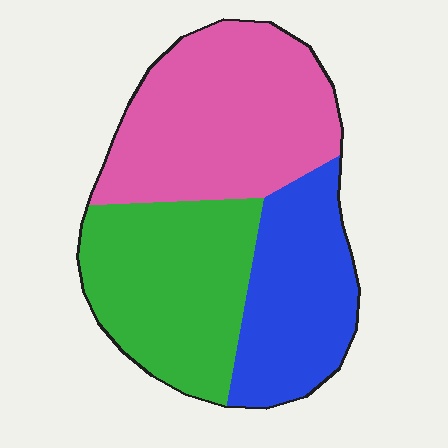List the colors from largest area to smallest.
From largest to smallest: pink, green, blue.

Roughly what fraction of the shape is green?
Green covers about 35% of the shape.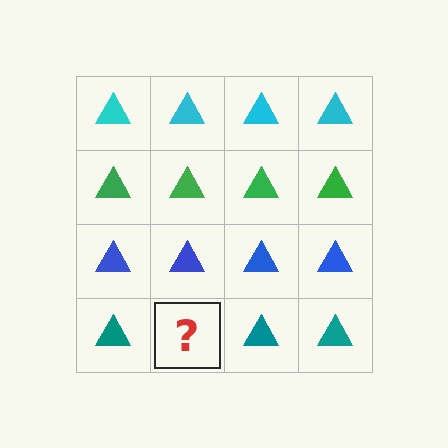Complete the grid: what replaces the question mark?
The question mark should be replaced with a teal triangle.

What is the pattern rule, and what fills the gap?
The rule is that each row has a consistent color. The gap should be filled with a teal triangle.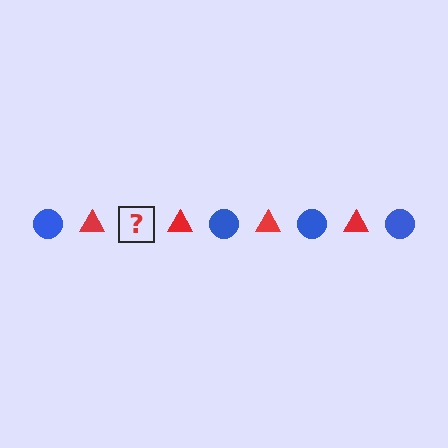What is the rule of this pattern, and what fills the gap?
The rule is that the pattern alternates between blue circle and red triangle. The gap should be filled with a blue circle.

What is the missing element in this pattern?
The missing element is a blue circle.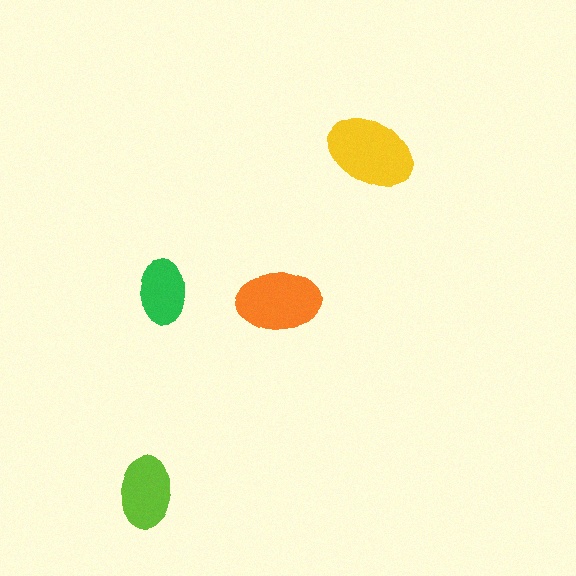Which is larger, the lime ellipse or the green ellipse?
The lime one.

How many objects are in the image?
There are 4 objects in the image.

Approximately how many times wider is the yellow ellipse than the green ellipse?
About 1.5 times wider.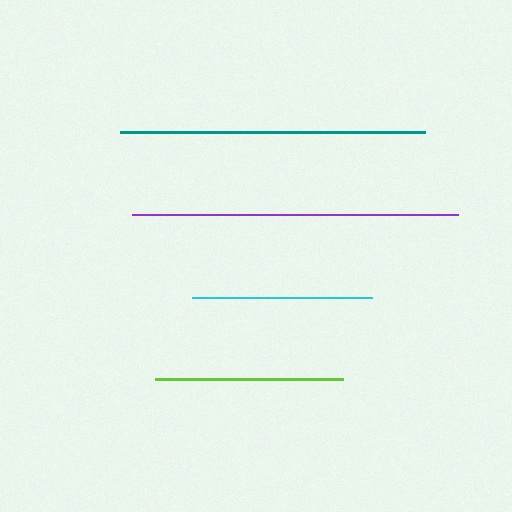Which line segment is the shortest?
The cyan line is the shortest at approximately 180 pixels.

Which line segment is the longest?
The purple line is the longest at approximately 326 pixels.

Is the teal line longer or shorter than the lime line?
The teal line is longer than the lime line.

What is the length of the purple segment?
The purple segment is approximately 326 pixels long.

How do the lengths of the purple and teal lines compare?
The purple and teal lines are approximately the same length.